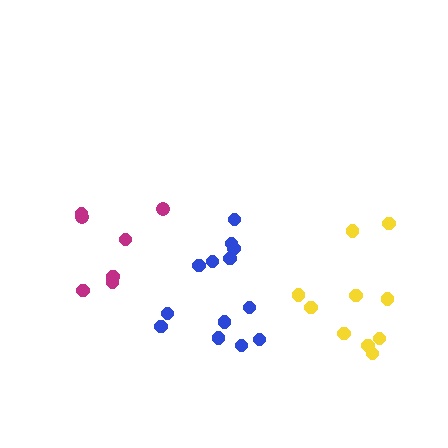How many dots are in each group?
Group 1: 13 dots, Group 2: 10 dots, Group 3: 7 dots (30 total).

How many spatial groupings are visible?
There are 3 spatial groupings.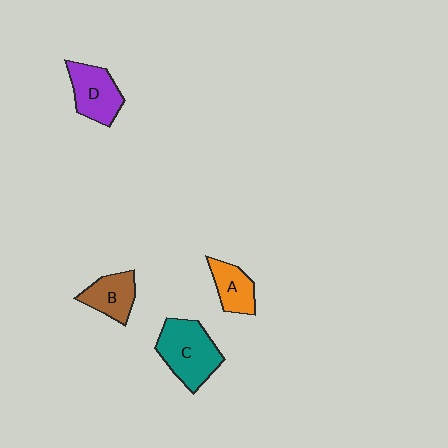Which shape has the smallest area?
Shape A (orange).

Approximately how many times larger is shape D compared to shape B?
Approximately 1.2 times.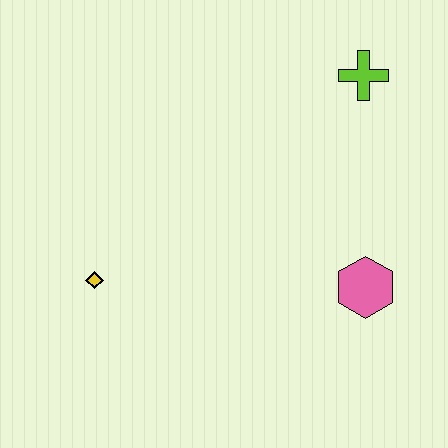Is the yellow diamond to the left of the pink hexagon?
Yes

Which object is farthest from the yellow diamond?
The lime cross is farthest from the yellow diamond.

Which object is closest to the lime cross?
The pink hexagon is closest to the lime cross.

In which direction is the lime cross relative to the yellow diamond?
The lime cross is to the right of the yellow diamond.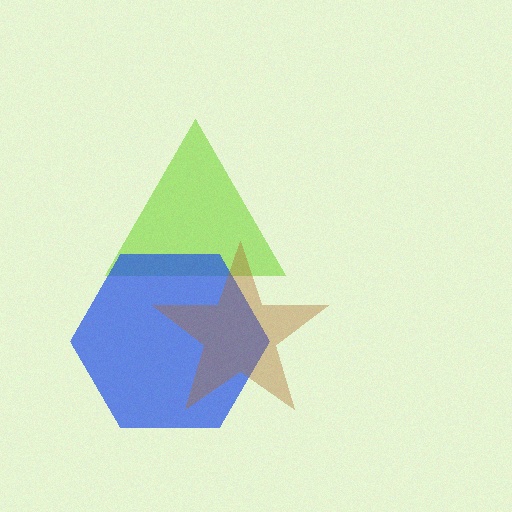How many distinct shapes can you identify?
There are 3 distinct shapes: a lime triangle, a blue hexagon, a brown star.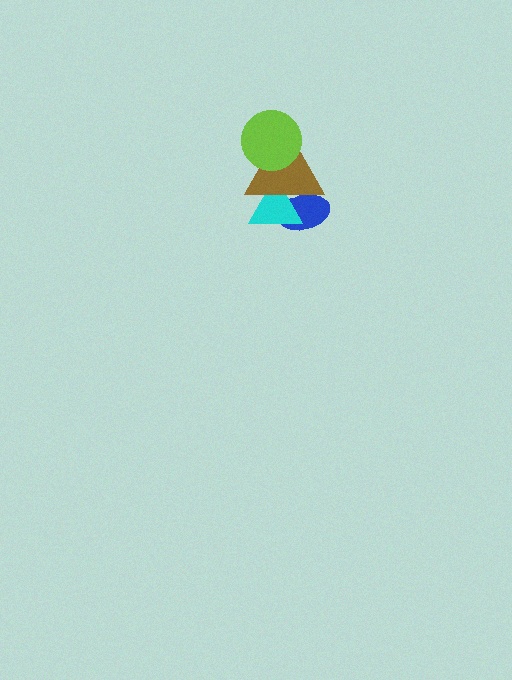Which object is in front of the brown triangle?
The lime circle is in front of the brown triangle.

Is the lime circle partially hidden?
No, no other shape covers it.